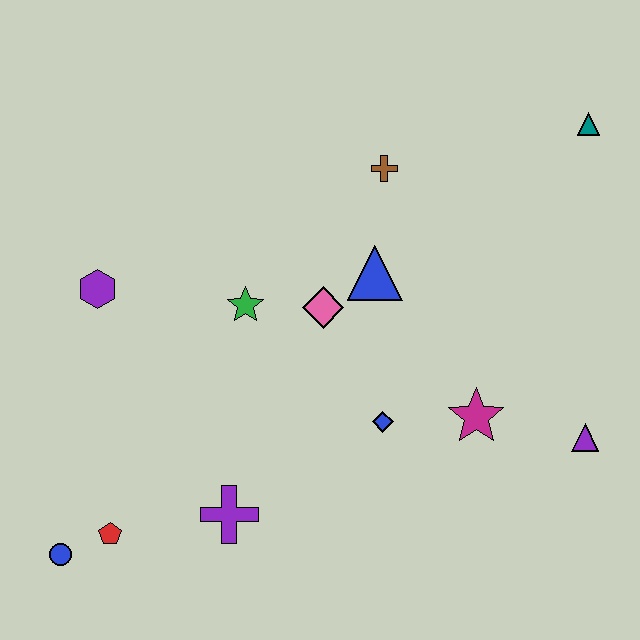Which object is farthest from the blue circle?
The teal triangle is farthest from the blue circle.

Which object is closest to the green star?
The pink diamond is closest to the green star.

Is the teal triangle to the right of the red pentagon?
Yes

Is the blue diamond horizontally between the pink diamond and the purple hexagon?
No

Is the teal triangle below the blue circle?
No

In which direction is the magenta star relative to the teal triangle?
The magenta star is below the teal triangle.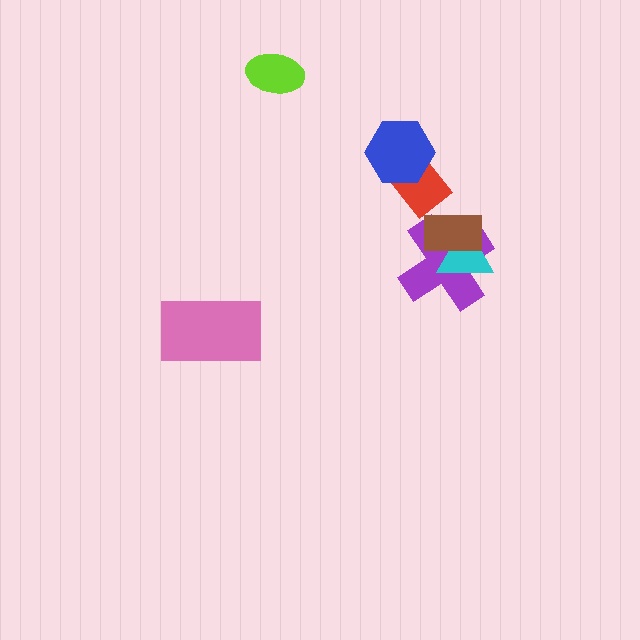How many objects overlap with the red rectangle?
1 object overlaps with the red rectangle.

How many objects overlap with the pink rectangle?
0 objects overlap with the pink rectangle.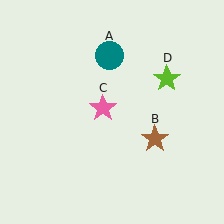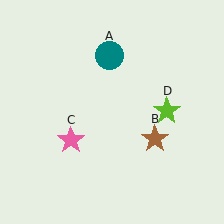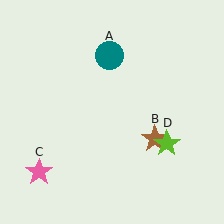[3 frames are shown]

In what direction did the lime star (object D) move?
The lime star (object D) moved down.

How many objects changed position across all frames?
2 objects changed position: pink star (object C), lime star (object D).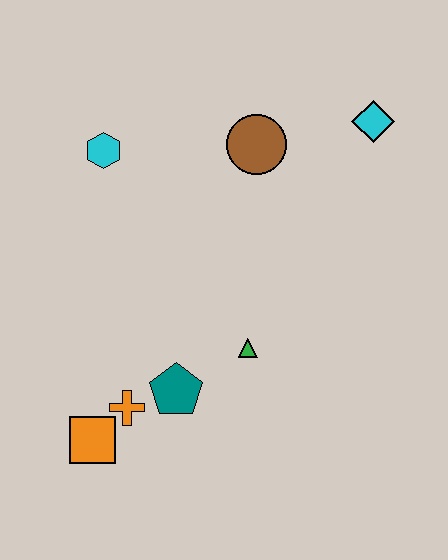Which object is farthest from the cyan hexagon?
The orange square is farthest from the cyan hexagon.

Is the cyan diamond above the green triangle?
Yes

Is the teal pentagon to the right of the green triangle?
No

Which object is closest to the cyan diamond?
The brown circle is closest to the cyan diamond.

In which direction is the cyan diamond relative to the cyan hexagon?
The cyan diamond is to the right of the cyan hexagon.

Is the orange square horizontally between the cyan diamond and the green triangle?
No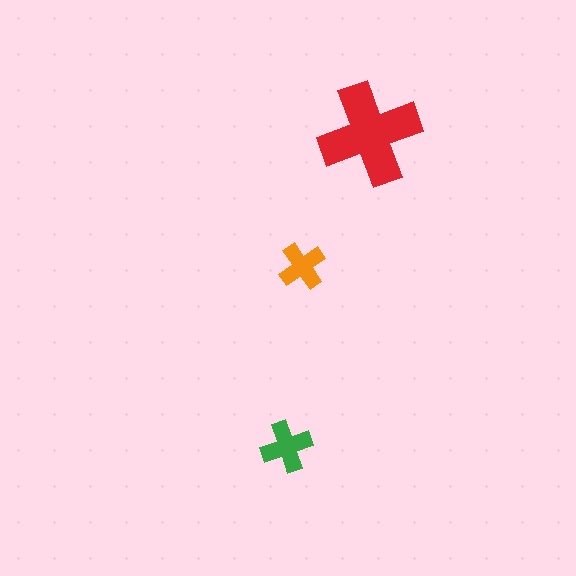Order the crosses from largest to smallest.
the red one, the green one, the orange one.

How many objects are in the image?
There are 3 objects in the image.